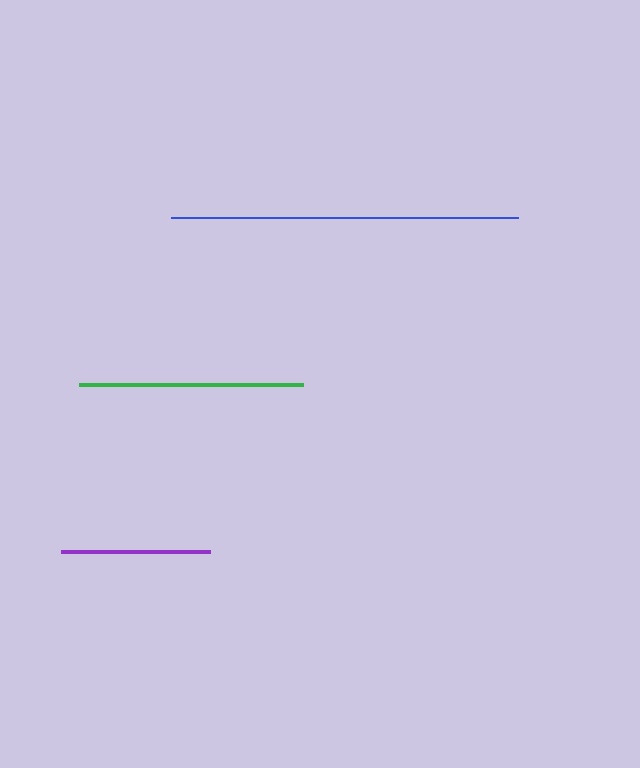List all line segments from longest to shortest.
From longest to shortest: blue, green, purple.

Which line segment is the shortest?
The purple line is the shortest at approximately 149 pixels.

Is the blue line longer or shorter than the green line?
The blue line is longer than the green line.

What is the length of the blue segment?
The blue segment is approximately 347 pixels long.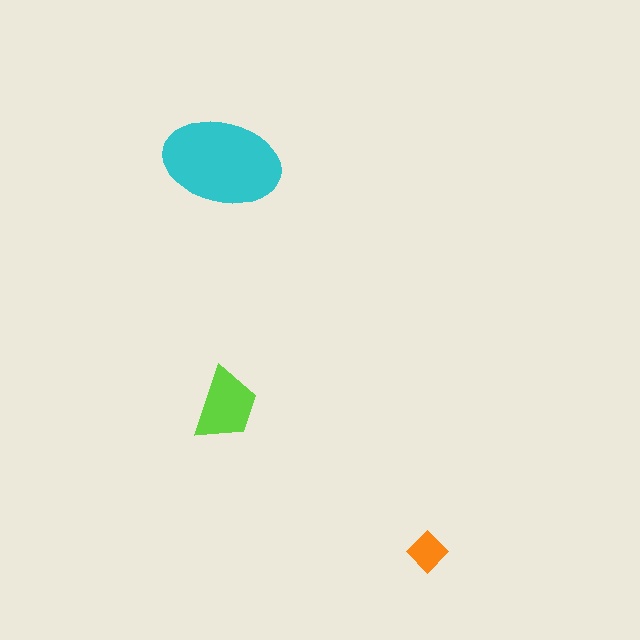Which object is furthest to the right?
The orange diamond is rightmost.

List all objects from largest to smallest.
The cyan ellipse, the lime trapezoid, the orange diamond.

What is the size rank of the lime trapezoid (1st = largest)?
2nd.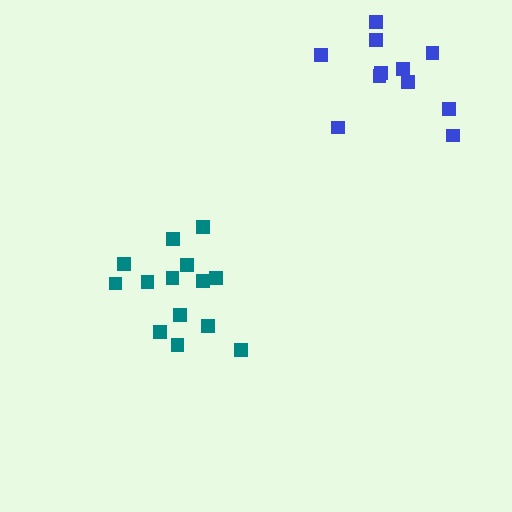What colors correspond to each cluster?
The clusters are colored: teal, blue.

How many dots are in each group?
Group 1: 14 dots, Group 2: 11 dots (25 total).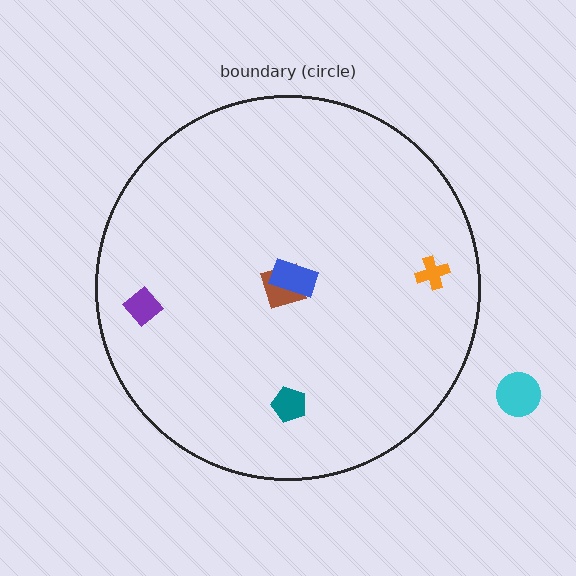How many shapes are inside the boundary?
5 inside, 1 outside.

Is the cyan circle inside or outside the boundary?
Outside.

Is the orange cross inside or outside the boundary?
Inside.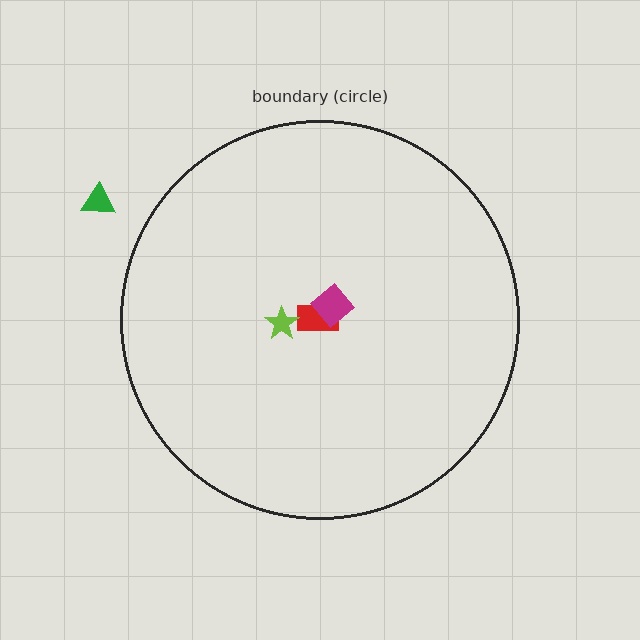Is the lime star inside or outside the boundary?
Inside.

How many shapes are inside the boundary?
3 inside, 1 outside.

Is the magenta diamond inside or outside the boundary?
Inside.